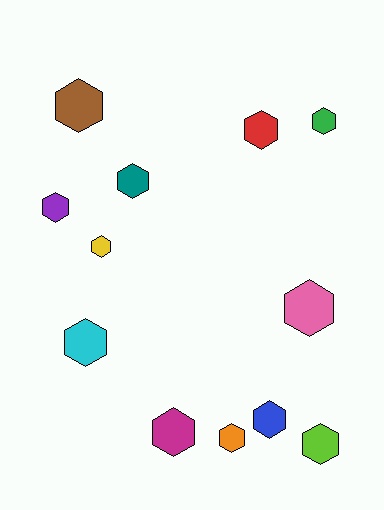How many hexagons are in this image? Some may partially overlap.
There are 12 hexagons.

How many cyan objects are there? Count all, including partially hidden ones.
There is 1 cyan object.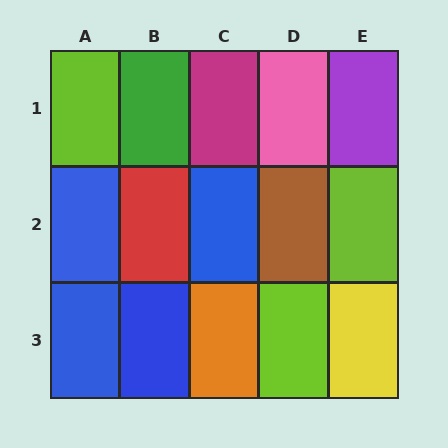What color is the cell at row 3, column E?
Yellow.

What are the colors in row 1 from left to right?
Lime, green, magenta, pink, purple.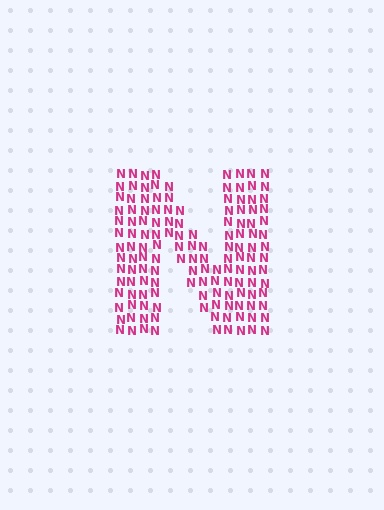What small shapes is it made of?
It is made of small letter N's.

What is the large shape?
The large shape is the letter N.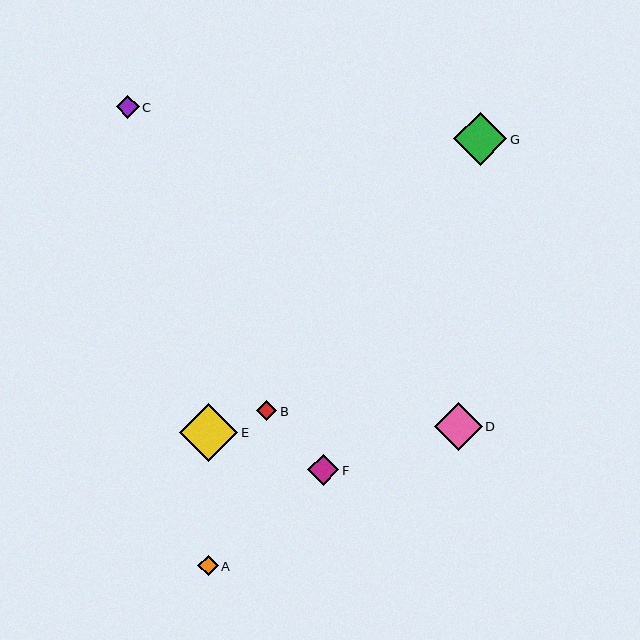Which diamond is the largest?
Diamond E is the largest with a size of approximately 58 pixels.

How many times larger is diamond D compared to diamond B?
Diamond D is approximately 2.4 times the size of diamond B.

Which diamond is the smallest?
Diamond B is the smallest with a size of approximately 20 pixels.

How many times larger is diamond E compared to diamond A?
Diamond E is approximately 2.8 times the size of diamond A.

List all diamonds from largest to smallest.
From largest to smallest: E, G, D, F, C, A, B.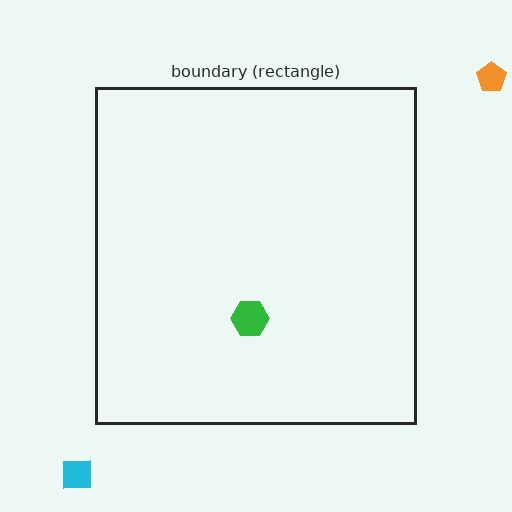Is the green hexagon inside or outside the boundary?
Inside.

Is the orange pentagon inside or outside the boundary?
Outside.